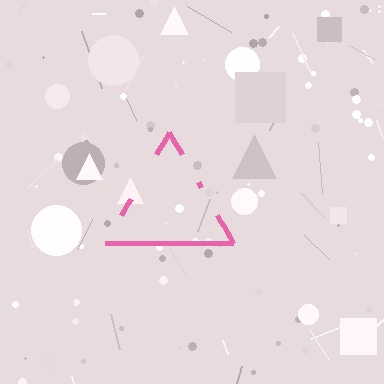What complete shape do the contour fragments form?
The contour fragments form a triangle.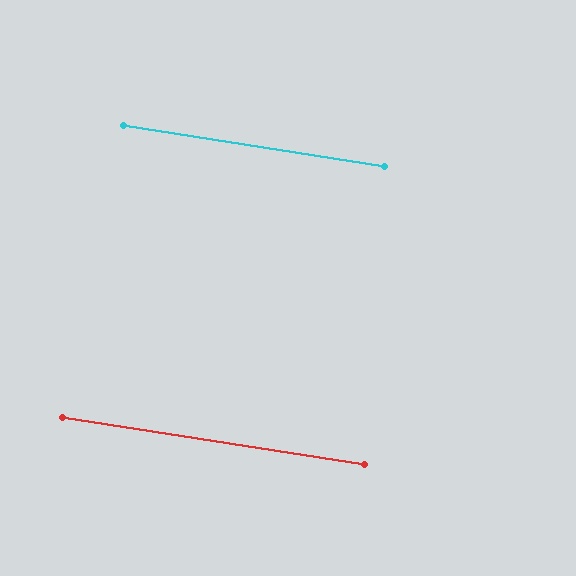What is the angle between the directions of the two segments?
Approximately 0 degrees.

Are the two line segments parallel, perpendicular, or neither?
Parallel — their directions differ by only 0.3°.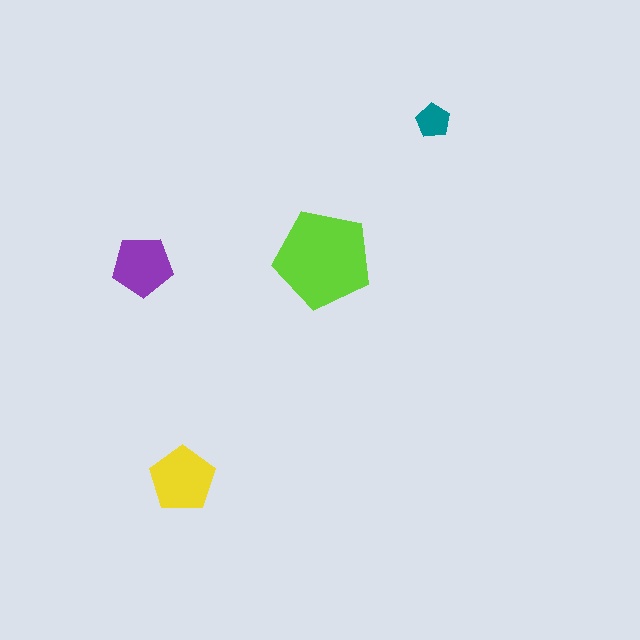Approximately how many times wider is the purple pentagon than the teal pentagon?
About 2 times wider.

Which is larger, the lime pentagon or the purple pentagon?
The lime one.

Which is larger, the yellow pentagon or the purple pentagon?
The yellow one.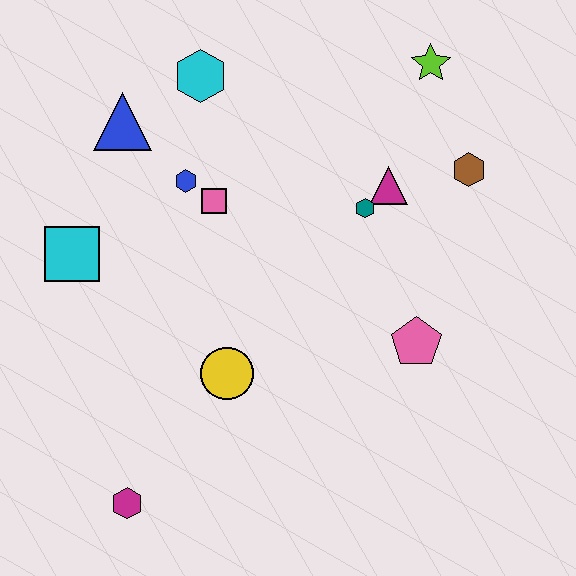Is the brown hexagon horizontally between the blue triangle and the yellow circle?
No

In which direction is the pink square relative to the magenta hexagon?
The pink square is above the magenta hexagon.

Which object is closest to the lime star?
The brown hexagon is closest to the lime star.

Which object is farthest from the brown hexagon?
The magenta hexagon is farthest from the brown hexagon.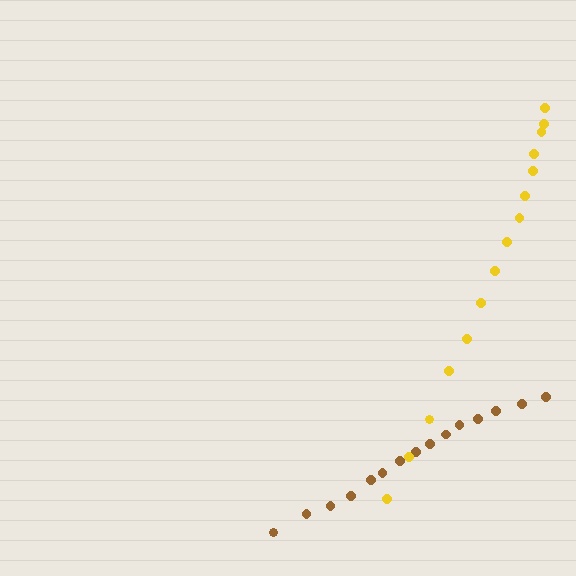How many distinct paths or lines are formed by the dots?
There are 2 distinct paths.